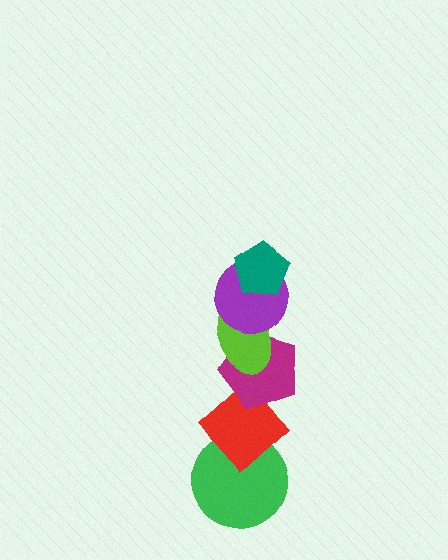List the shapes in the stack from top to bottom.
From top to bottom: the teal pentagon, the purple circle, the lime ellipse, the magenta pentagon, the red diamond, the green circle.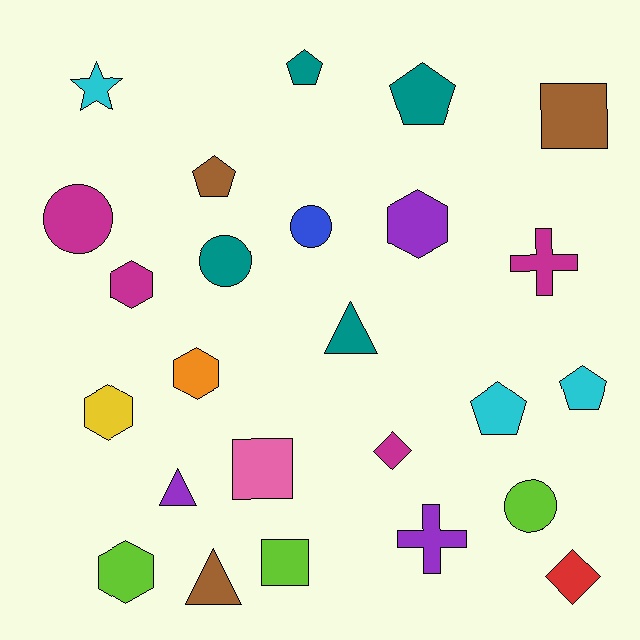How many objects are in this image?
There are 25 objects.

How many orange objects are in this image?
There is 1 orange object.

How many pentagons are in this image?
There are 5 pentagons.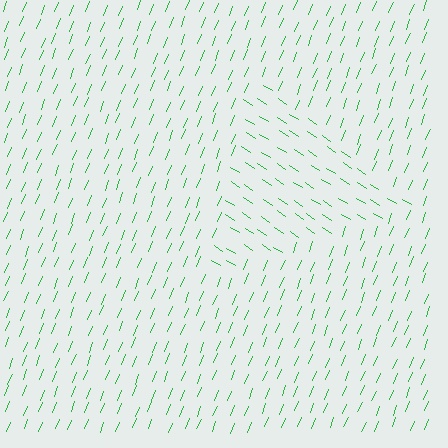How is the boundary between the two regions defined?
The boundary is defined purely by a change in line orientation (approximately 79 degrees difference). All lines are the same color and thickness.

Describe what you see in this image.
The image is filled with small green line segments. A triangle region in the image has lines oriented differently from the surrounding lines, creating a visible texture boundary.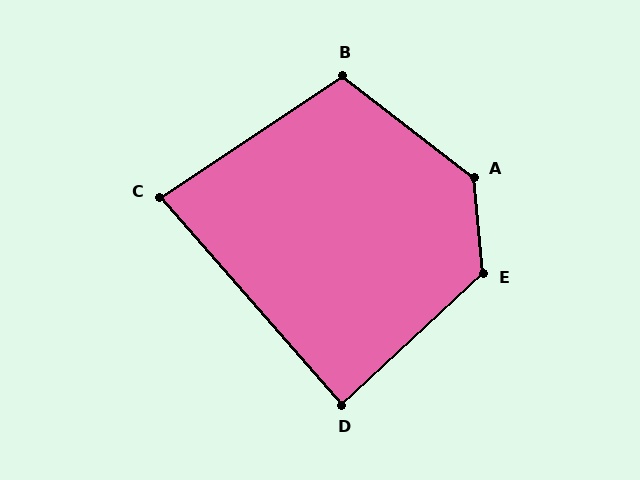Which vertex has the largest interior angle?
A, at approximately 133 degrees.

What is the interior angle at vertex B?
Approximately 108 degrees (obtuse).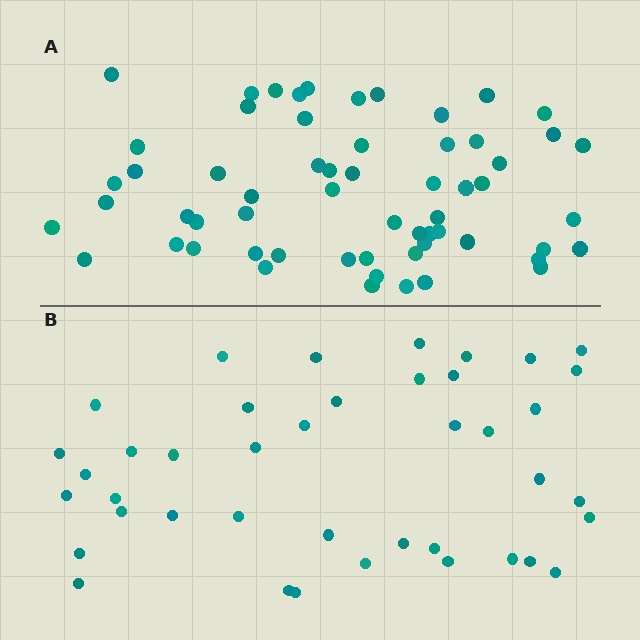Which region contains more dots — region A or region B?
Region A (the top region) has more dots.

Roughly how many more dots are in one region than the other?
Region A has approximately 20 more dots than region B.